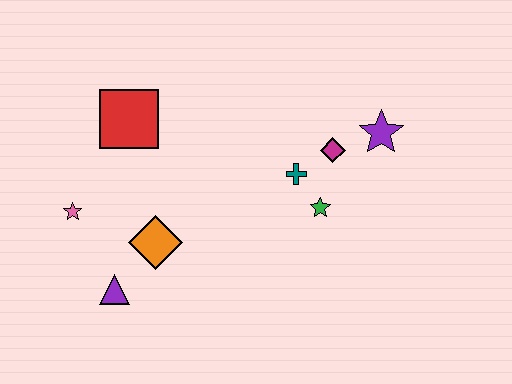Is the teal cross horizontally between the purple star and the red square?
Yes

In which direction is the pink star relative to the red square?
The pink star is below the red square.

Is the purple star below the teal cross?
No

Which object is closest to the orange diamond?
The purple triangle is closest to the orange diamond.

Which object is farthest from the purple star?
The pink star is farthest from the purple star.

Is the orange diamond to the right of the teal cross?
No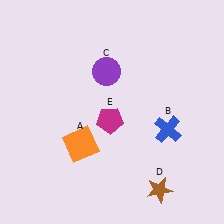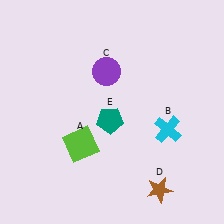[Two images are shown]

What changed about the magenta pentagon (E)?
In Image 1, E is magenta. In Image 2, it changed to teal.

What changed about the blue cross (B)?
In Image 1, B is blue. In Image 2, it changed to cyan.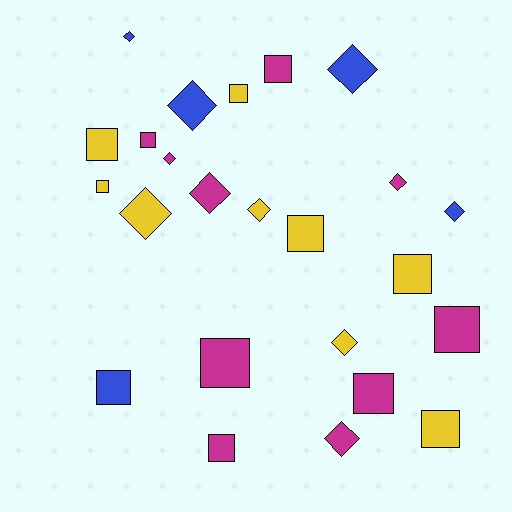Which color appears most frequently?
Magenta, with 10 objects.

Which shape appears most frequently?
Square, with 13 objects.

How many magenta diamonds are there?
There are 4 magenta diamonds.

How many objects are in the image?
There are 24 objects.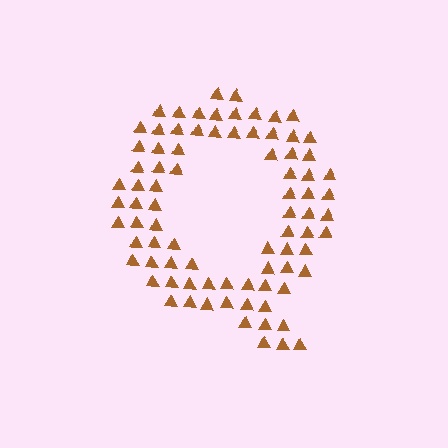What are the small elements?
The small elements are triangles.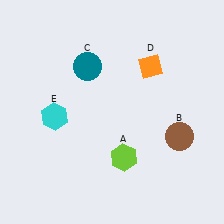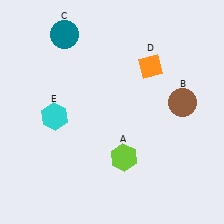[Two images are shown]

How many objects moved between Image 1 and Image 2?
2 objects moved between the two images.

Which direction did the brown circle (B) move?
The brown circle (B) moved up.